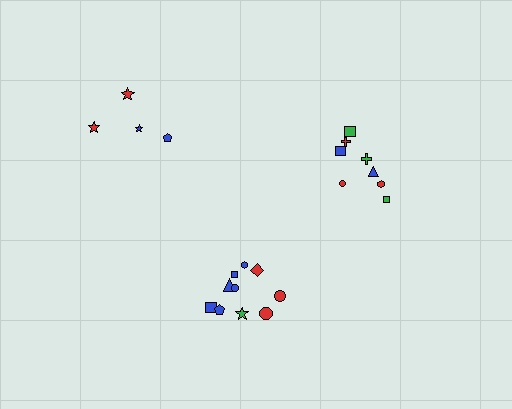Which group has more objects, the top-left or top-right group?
The top-right group.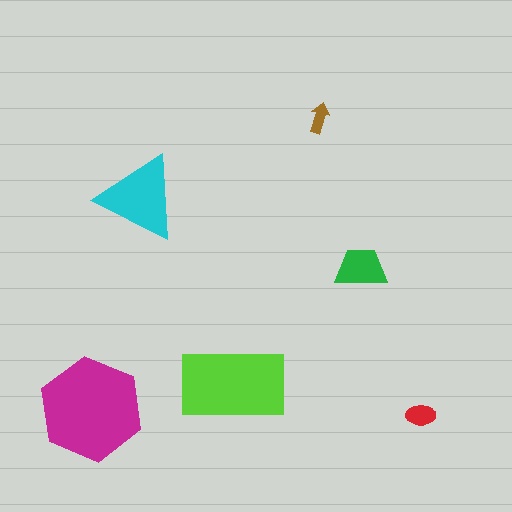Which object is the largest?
The magenta hexagon.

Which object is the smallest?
The brown arrow.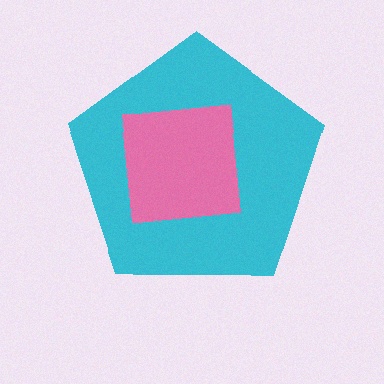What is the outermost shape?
The cyan pentagon.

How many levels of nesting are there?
2.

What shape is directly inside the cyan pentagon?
The pink square.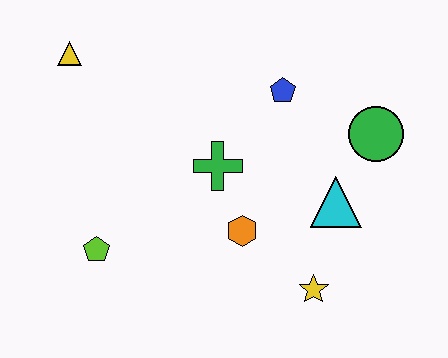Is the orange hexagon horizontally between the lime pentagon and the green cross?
No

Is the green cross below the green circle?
Yes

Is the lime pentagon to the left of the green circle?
Yes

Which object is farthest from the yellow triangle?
The yellow star is farthest from the yellow triangle.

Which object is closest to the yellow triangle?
The green cross is closest to the yellow triangle.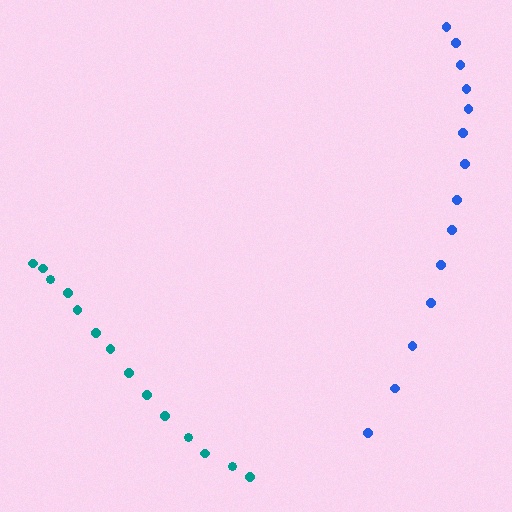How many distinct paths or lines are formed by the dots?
There are 2 distinct paths.